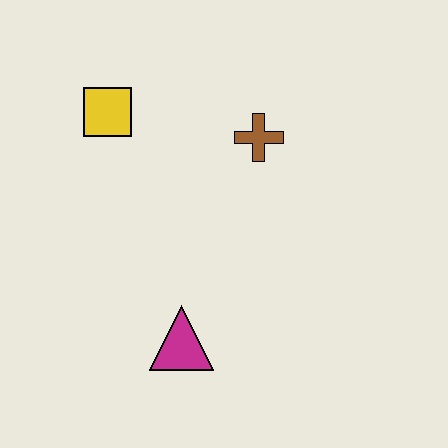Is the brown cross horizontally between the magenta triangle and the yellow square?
No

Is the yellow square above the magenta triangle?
Yes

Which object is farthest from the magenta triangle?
The yellow square is farthest from the magenta triangle.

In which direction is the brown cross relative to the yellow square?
The brown cross is to the right of the yellow square.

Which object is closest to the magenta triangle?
The brown cross is closest to the magenta triangle.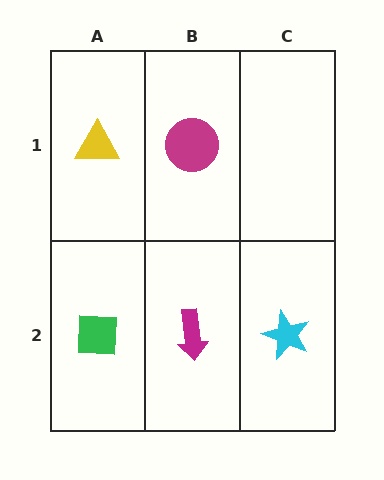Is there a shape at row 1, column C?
No, that cell is empty.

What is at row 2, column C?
A cyan star.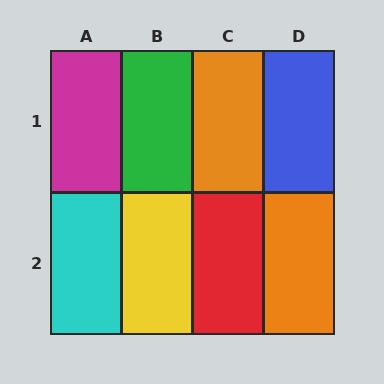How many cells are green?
1 cell is green.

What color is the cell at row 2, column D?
Orange.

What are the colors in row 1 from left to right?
Magenta, green, orange, blue.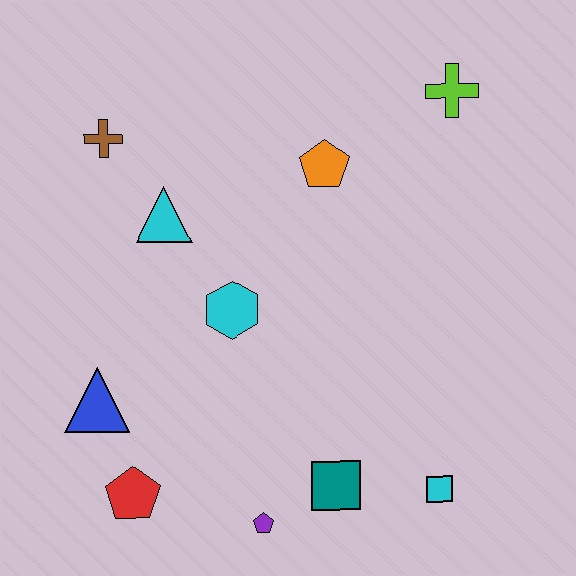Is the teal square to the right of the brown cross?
Yes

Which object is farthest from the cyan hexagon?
The lime cross is farthest from the cyan hexagon.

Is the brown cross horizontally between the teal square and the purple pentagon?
No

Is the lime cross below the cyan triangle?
No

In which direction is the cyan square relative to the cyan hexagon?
The cyan square is to the right of the cyan hexagon.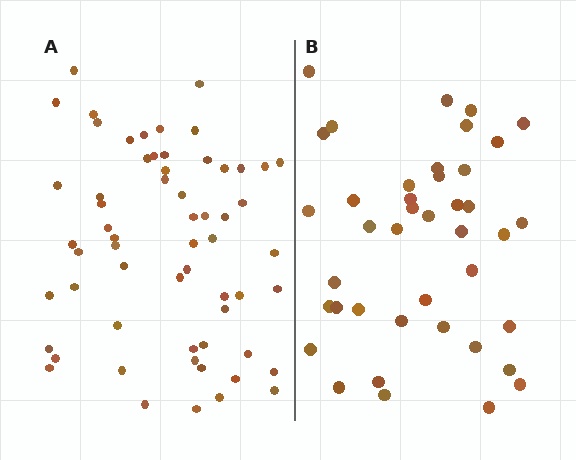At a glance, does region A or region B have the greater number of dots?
Region A (the left region) has more dots.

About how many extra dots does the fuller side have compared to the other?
Region A has approximately 20 more dots than region B.